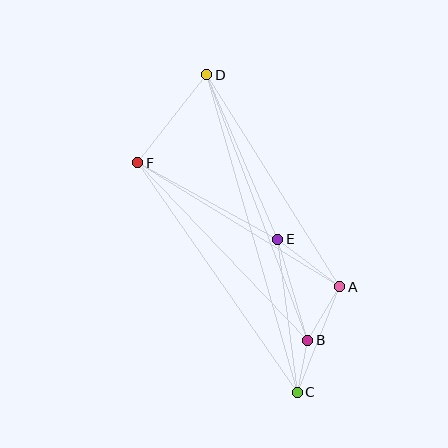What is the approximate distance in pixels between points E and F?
The distance between E and F is approximately 159 pixels.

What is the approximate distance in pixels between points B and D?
The distance between B and D is approximately 284 pixels.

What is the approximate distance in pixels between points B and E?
The distance between B and E is approximately 105 pixels.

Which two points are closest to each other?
Points B and C are closest to each other.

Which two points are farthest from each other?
Points C and D are farthest from each other.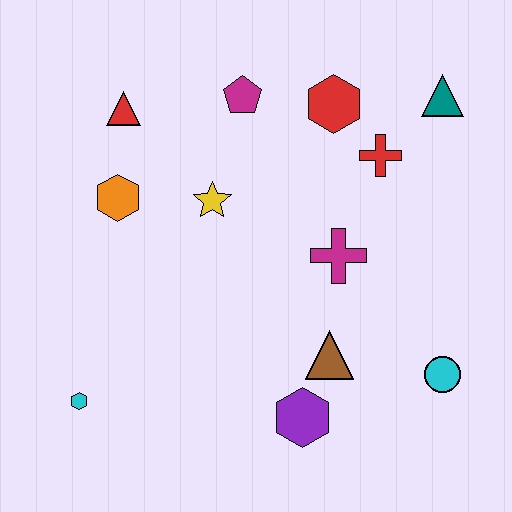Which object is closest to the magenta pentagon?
The red hexagon is closest to the magenta pentagon.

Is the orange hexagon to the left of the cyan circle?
Yes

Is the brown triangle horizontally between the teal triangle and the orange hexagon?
Yes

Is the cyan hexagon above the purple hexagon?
Yes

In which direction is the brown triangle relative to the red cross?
The brown triangle is below the red cross.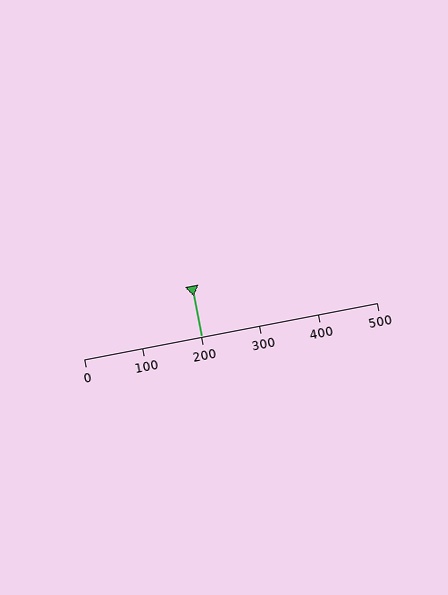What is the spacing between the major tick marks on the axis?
The major ticks are spaced 100 apart.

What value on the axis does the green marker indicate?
The marker indicates approximately 200.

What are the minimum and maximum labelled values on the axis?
The axis runs from 0 to 500.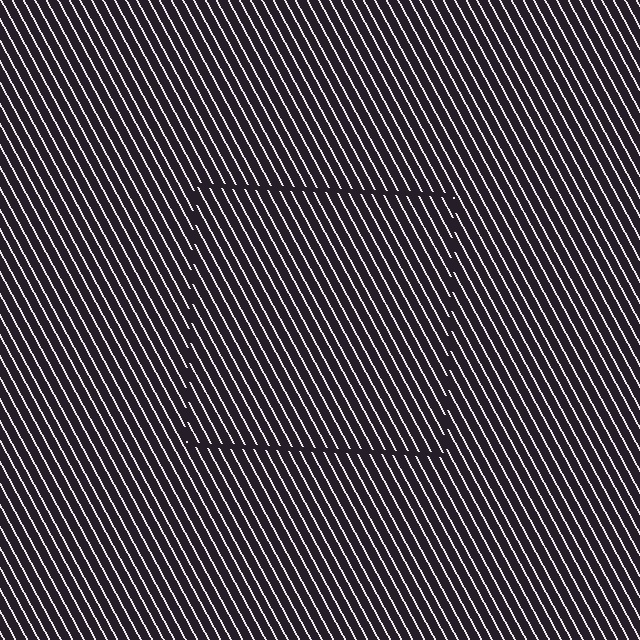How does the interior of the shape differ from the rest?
The interior of the shape contains the same grating, shifted by half a period — the contour is defined by the phase discontinuity where line-ends from the inner and outer gratings abut.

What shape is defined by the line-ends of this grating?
An illusory square. The interior of the shape contains the same grating, shifted by half a period — the contour is defined by the phase discontinuity where line-ends from the inner and outer gratings abut.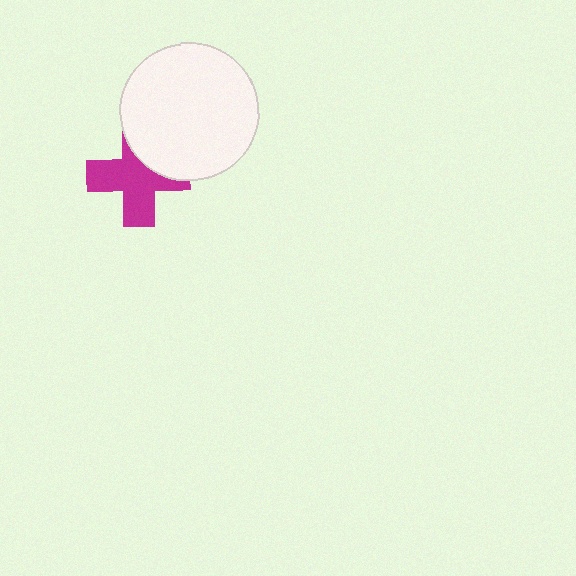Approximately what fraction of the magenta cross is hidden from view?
Roughly 31% of the magenta cross is hidden behind the white circle.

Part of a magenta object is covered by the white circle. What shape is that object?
It is a cross.